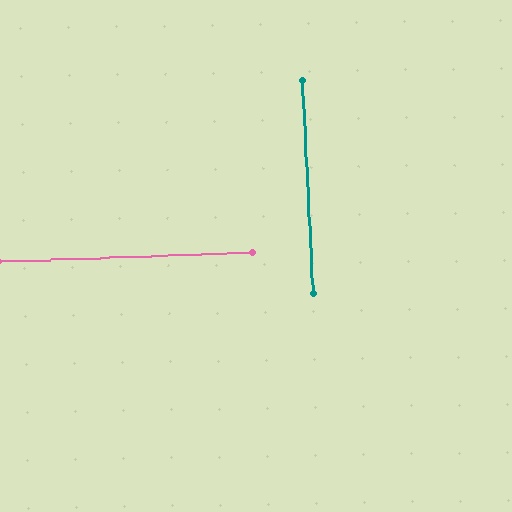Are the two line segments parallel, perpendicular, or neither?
Perpendicular — they meet at approximately 89°.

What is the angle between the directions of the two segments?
Approximately 89 degrees.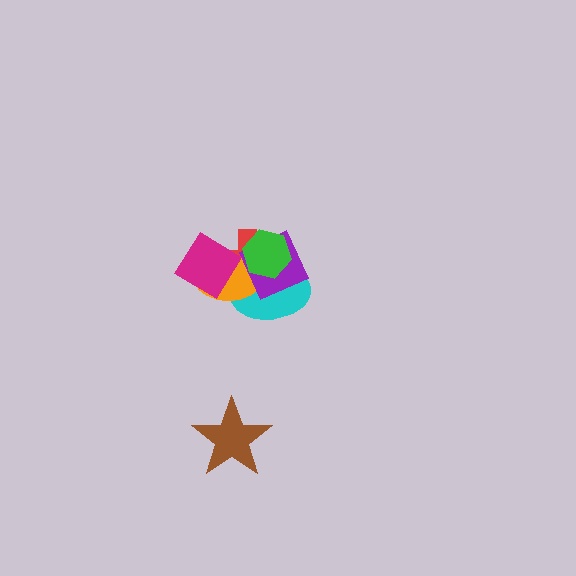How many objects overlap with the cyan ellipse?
4 objects overlap with the cyan ellipse.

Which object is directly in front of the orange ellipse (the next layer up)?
The purple square is directly in front of the orange ellipse.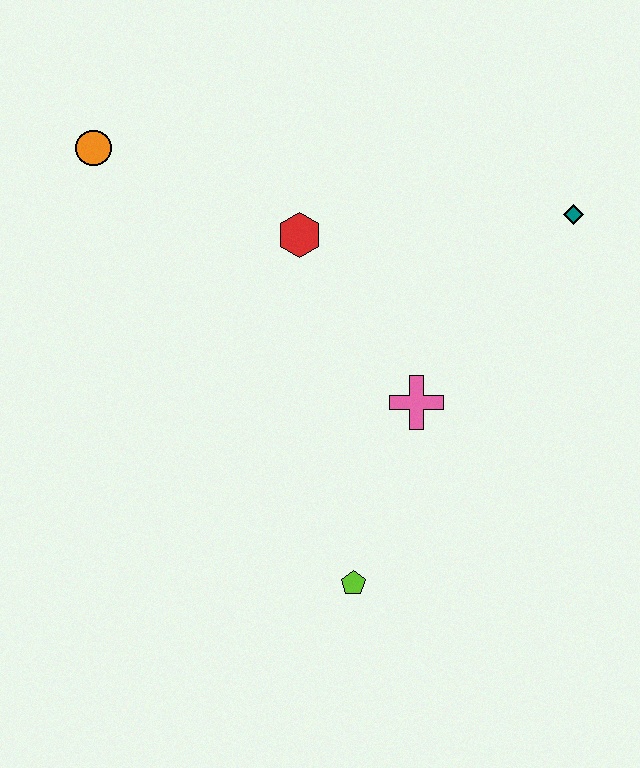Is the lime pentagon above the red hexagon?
No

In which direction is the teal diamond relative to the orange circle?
The teal diamond is to the right of the orange circle.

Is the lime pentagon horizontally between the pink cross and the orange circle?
Yes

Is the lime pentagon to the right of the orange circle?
Yes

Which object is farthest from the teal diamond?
The orange circle is farthest from the teal diamond.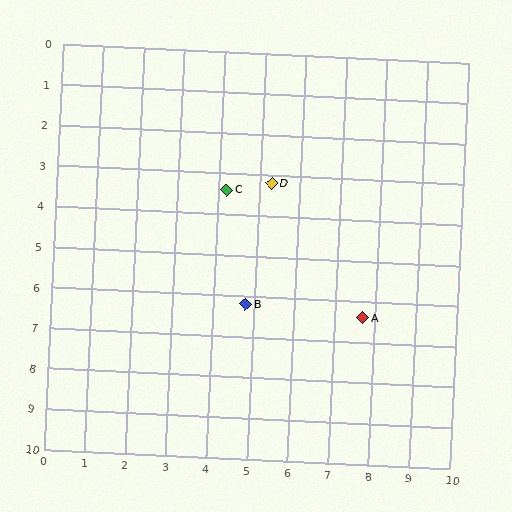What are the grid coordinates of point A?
Point A is at approximately (7.7, 6.4).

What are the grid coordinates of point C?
Point C is at approximately (4.2, 3.4).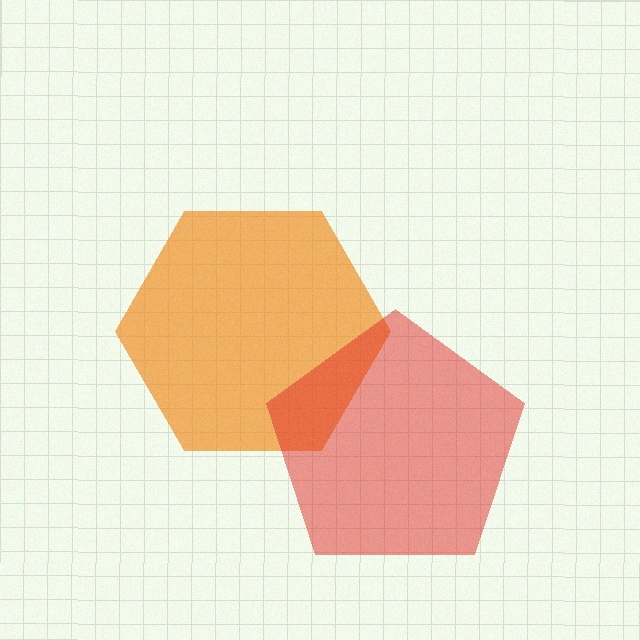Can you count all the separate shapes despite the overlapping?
Yes, there are 2 separate shapes.